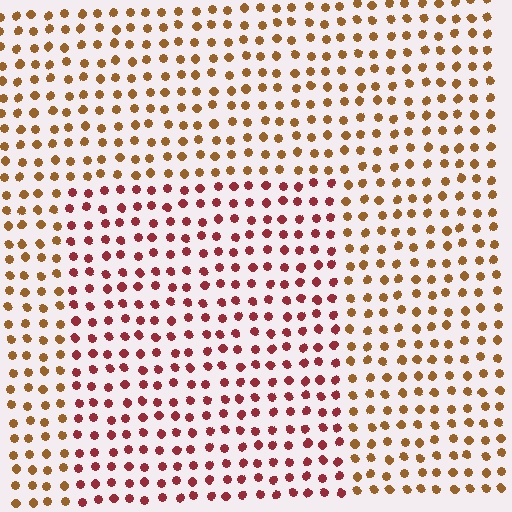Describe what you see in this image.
The image is filled with small brown elements in a uniform arrangement. A rectangle-shaped region is visible where the elements are tinted to a slightly different hue, forming a subtle color boundary.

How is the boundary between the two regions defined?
The boundary is defined purely by a slight shift in hue (about 39 degrees). Spacing, size, and orientation are identical on both sides.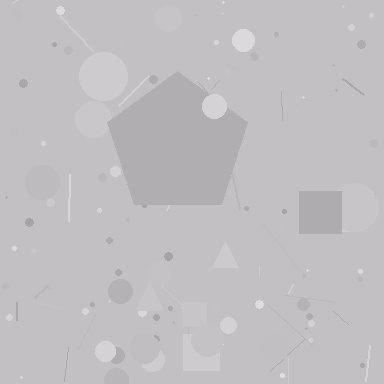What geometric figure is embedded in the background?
A pentagon is embedded in the background.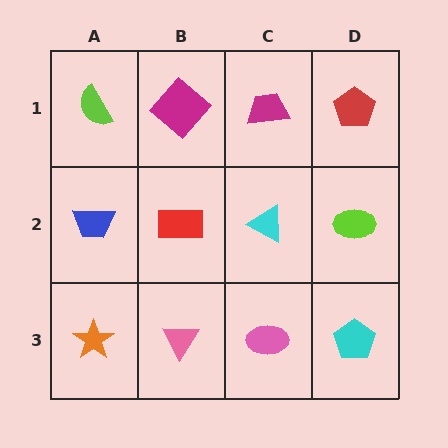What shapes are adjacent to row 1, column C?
A cyan triangle (row 2, column C), a magenta diamond (row 1, column B), a red pentagon (row 1, column D).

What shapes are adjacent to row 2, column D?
A red pentagon (row 1, column D), a cyan pentagon (row 3, column D), a cyan triangle (row 2, column C).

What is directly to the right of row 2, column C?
A lime ellipse.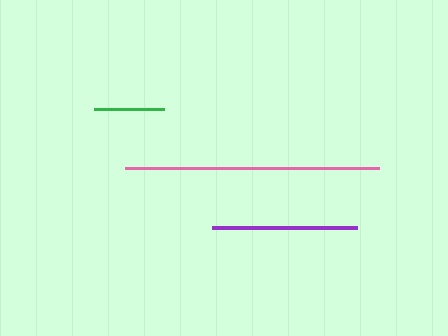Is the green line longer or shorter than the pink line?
The pink line is longer than the green line.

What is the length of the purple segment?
The purple segment is approximately 145 pixels long.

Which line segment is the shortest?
The green line is the shortest at approximately 70 pixels.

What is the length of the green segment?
The green segment is approximately 70 pixels long.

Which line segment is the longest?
The pink line is the longest at approximately 254 pixels.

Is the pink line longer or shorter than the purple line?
The pink line is longer than the purple line.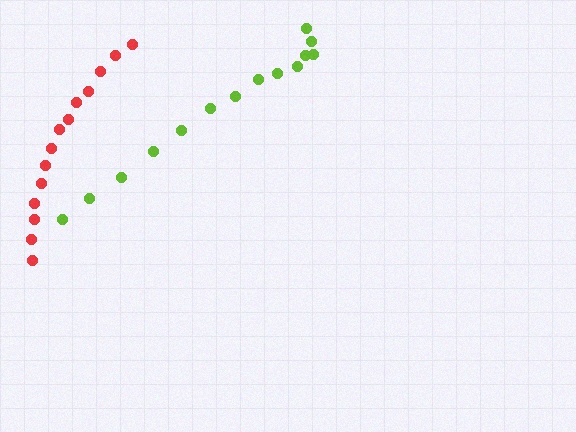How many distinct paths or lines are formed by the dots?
There are 2 distinct paths.